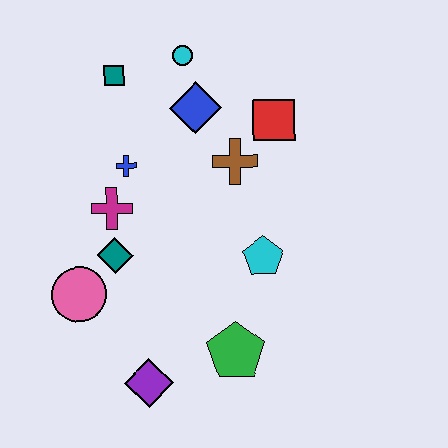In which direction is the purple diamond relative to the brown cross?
The purple diamond is below the brown cross.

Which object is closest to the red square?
The brown cross is closest to the red square.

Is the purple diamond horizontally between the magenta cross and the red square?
Yes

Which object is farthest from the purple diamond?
The cyan circle is farthest from the purple diamond.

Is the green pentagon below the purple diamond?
No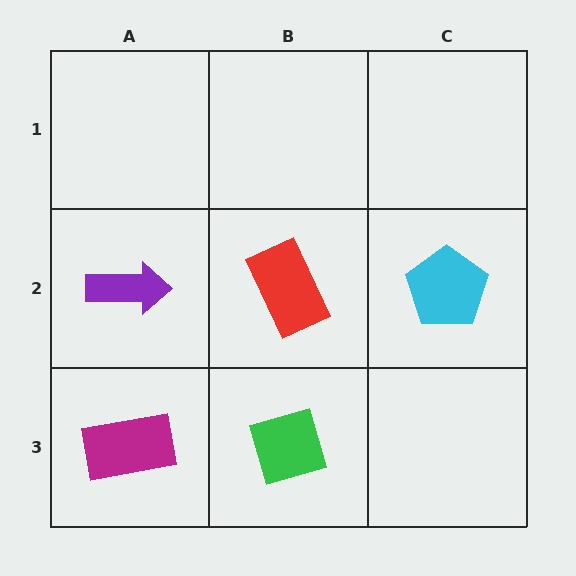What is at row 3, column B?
A green diamond.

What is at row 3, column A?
A magenta rectangle.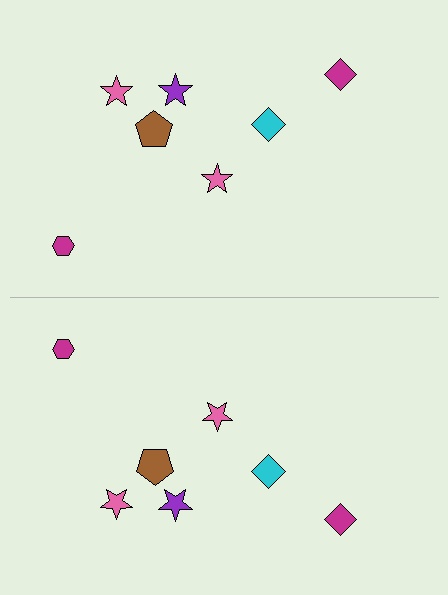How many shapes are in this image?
There are 14 shapes in this image.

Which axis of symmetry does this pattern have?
The pattern has a horizontal axis of symmetry running through the center of the image.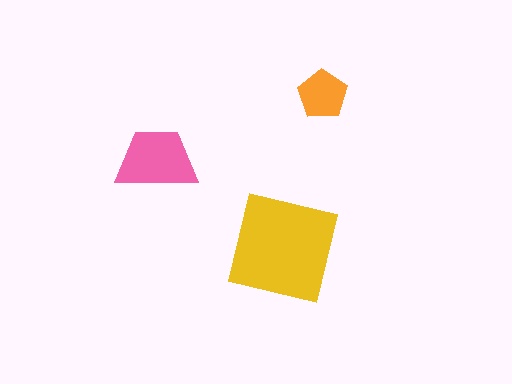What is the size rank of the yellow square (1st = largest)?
1st.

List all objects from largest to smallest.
The yellow square, the pink trapezoid, the orange pentagon.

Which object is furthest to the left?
The pink trapezoid is leftmost.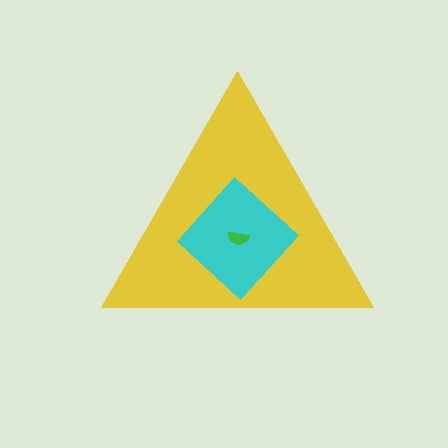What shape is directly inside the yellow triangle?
The cyan diamond.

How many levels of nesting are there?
3.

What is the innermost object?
The green semicircle.